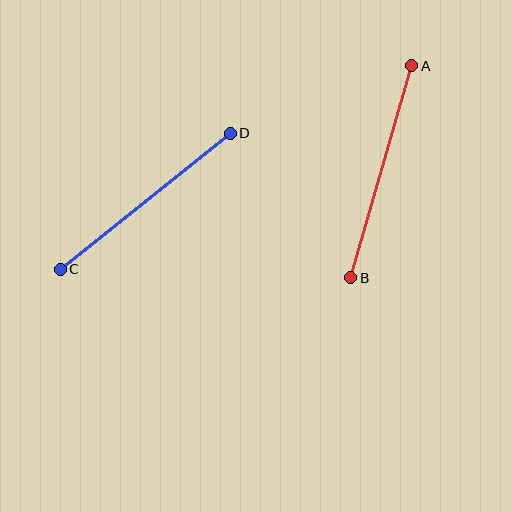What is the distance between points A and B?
The distance is approximately 221 pixels.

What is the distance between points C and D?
The distance is approximately 218 pixels.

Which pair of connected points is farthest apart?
Points A and B are farthest apart.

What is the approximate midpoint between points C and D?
The midpoint is at approximately (145, 201) pixels.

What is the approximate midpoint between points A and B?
The midpoint is at approximately (381, 172) pixels.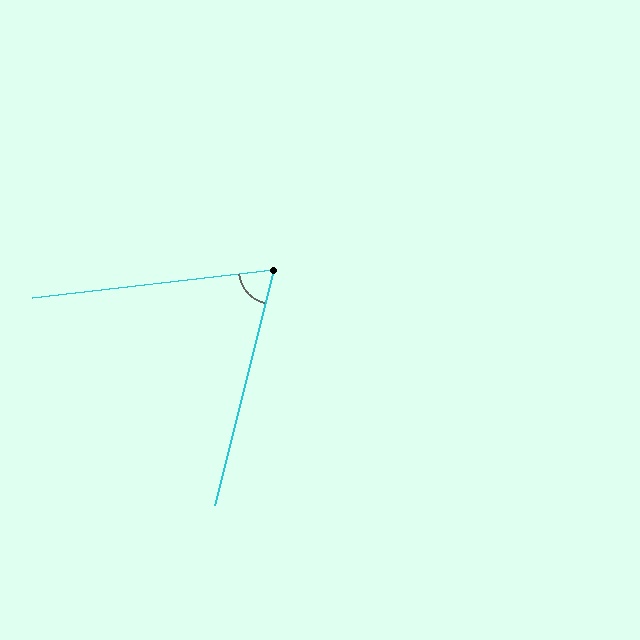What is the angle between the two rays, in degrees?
Approximately 69 degrees.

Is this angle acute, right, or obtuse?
It is acute.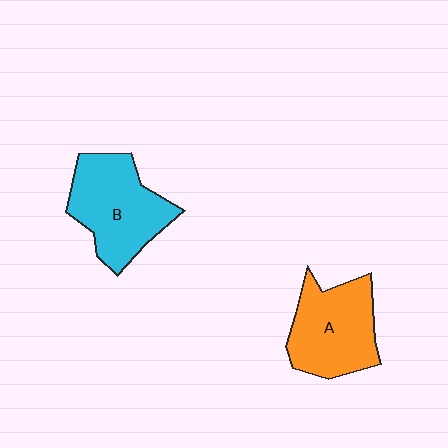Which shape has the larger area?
Shape B (cyan).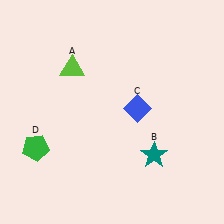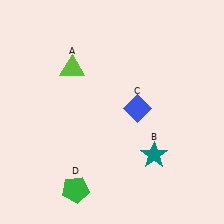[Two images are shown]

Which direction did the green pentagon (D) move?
The green pentagon (D) moved down.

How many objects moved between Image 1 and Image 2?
1 object moved between the two images.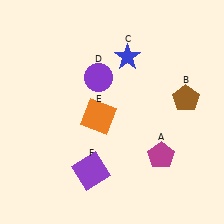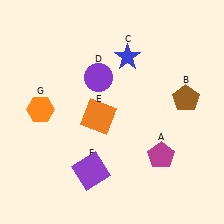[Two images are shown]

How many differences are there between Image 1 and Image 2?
There is 1 difference between the two images.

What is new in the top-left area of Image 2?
An orange hexagon (G) was added in the top-left area of Image 2.